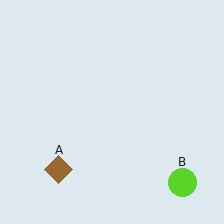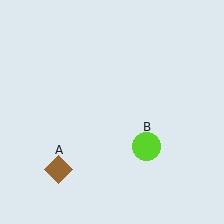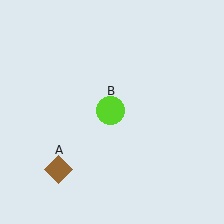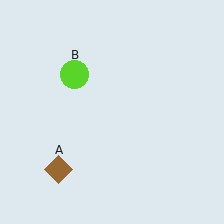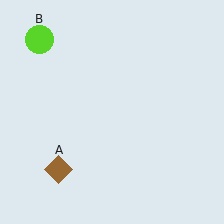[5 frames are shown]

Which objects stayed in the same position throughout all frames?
Brown diamond (object A) remained stationary.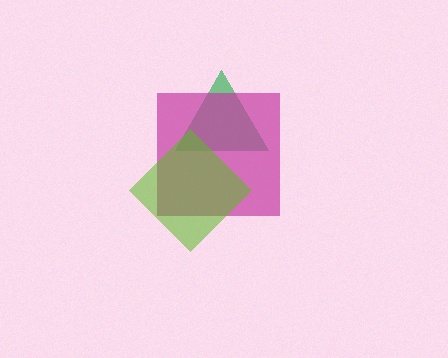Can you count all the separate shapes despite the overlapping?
Yes, there are 3 separate shapes.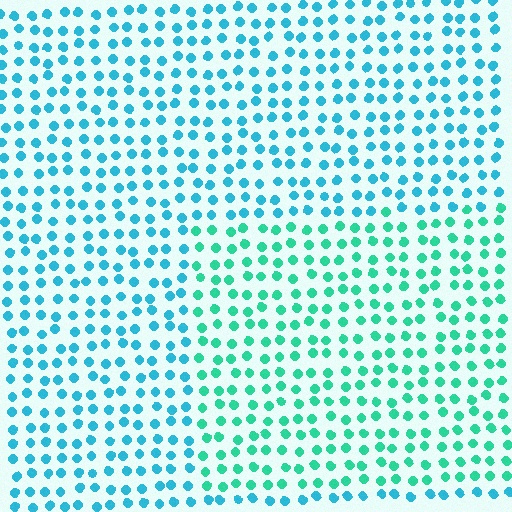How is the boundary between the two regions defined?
The boundary is defined purely by a slight shift in hue (about 31 degrees). Spacing, size, and orientation are identical on both sides.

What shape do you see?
I see a rectangle.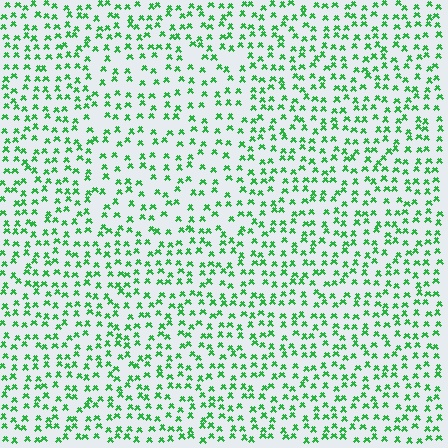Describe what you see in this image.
The image contains small green elements arranged at two different densities. A rectangle-shaped region is visible where the elements are less densely packed than the surrounding area.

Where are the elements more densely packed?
The elements are more densely packed outside the rectangle boundary.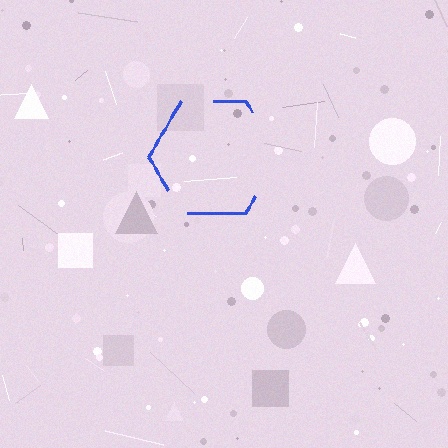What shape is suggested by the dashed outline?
The dashed outline suggests a hexagon.